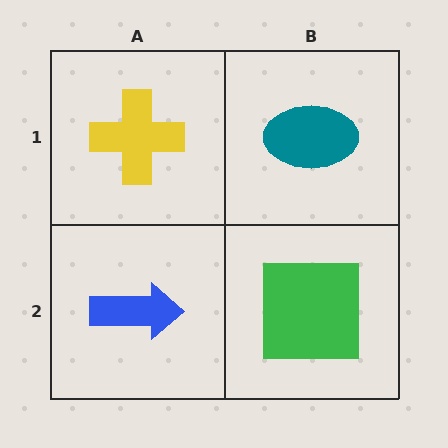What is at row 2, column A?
A blue arrow.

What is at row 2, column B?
A green square.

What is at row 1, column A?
A yellow cross.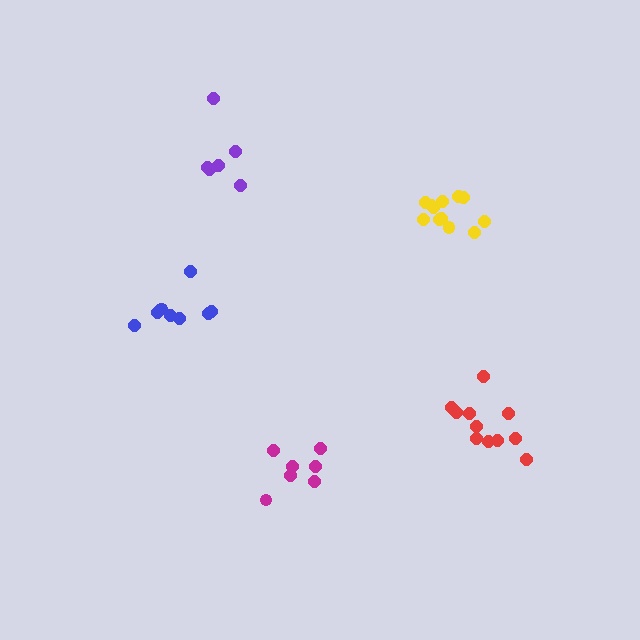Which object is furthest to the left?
The blue cluster is leftmost.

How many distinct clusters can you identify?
There are 5 distinct clusters.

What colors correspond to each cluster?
The clusters are colored: blue, purple, magenta, yellow, red.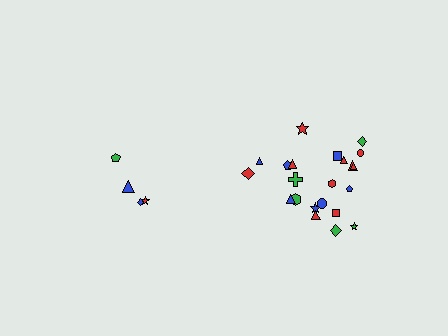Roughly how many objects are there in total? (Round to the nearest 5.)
Roughly 25 objects in total.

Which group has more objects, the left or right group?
The right group.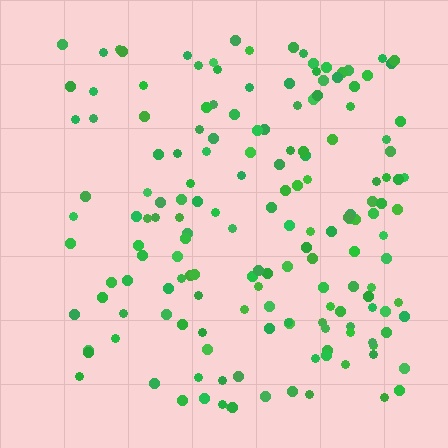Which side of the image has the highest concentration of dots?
The right.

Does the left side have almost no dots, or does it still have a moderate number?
Still a moderate number, just noticeably fewer than the right.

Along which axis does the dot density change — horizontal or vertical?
Horizontal.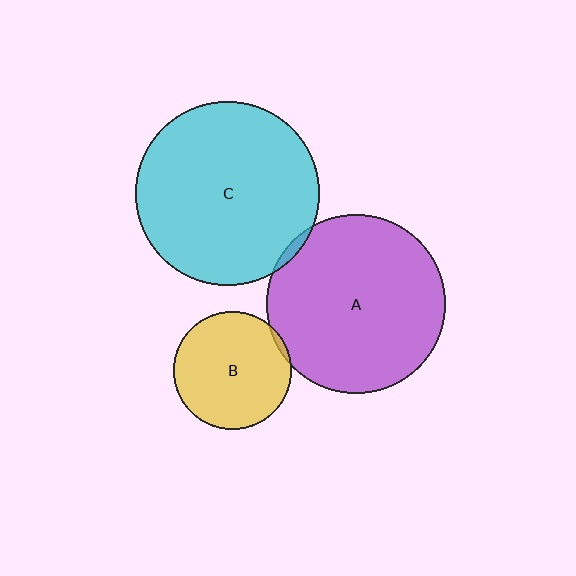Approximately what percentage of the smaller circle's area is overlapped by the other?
Approximately 5%.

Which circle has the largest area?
Circle C (cyan).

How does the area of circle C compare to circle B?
Approximately 2.4 times.